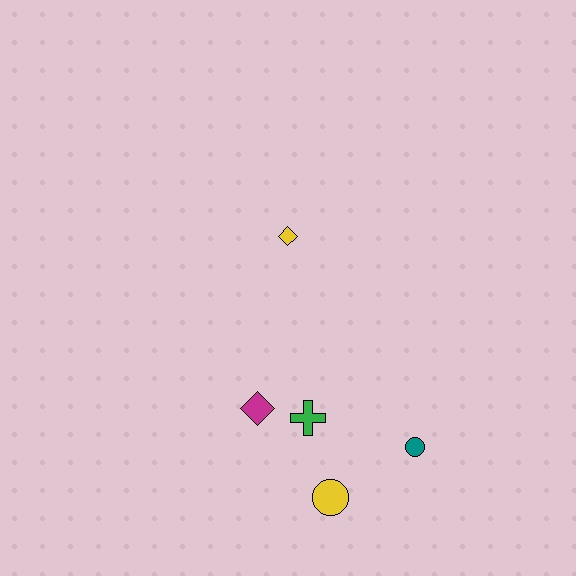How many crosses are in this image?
There is 1 cross.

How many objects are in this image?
There are 5 objects.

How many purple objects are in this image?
There are no purple objects.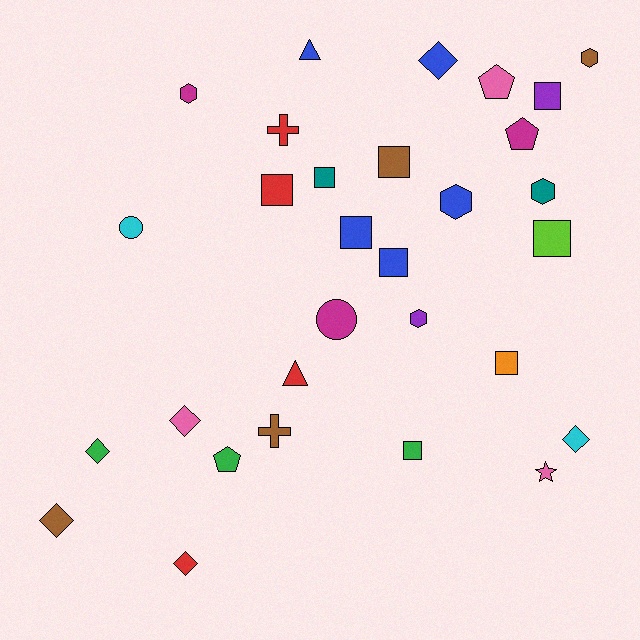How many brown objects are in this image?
There are 4 brown objects.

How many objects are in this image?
There are 30 objects.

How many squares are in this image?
There are 9 squares.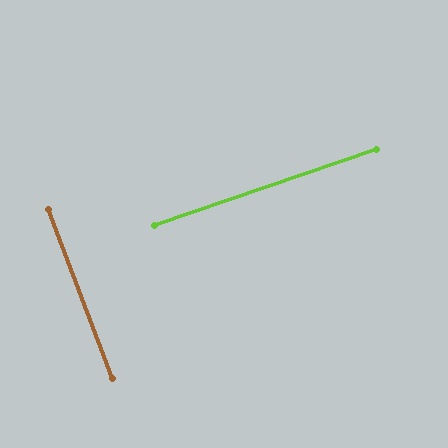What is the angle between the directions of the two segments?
Approximately 88 degrees.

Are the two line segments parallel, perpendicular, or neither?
Perpendicular — they meet at approximately 88°.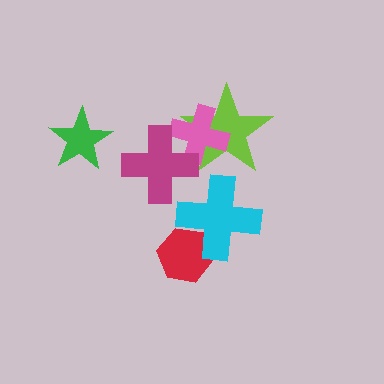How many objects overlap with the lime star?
2 objects overlap with the lime star.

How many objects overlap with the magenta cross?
2 objects overlap with the magenta cross.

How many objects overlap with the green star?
0 objects overlap with the green star.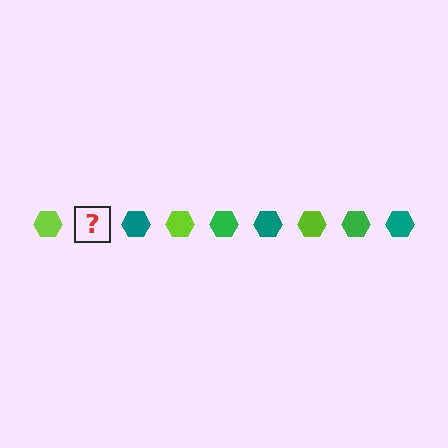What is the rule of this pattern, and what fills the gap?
The rule is that the pattern cycles through lime, green, teal hexagons. The gap should be filled with a green hexagon.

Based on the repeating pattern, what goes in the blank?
The blank should be a green hexagon.